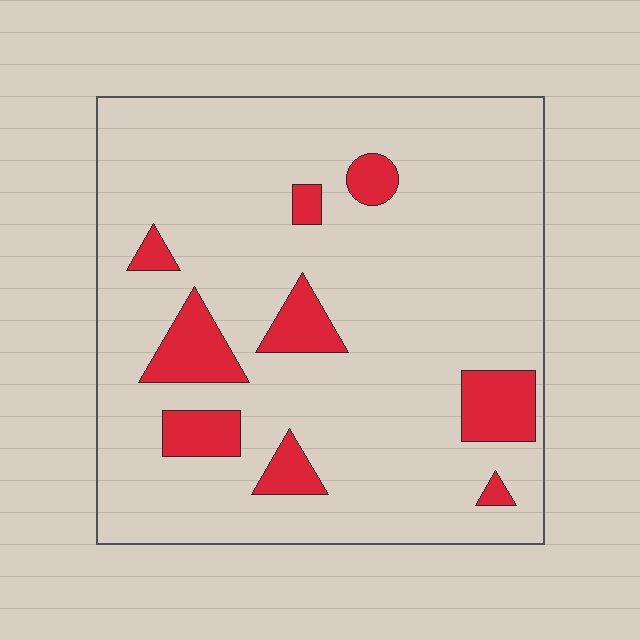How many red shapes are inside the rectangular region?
9.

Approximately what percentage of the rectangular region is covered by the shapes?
Approximately 15%.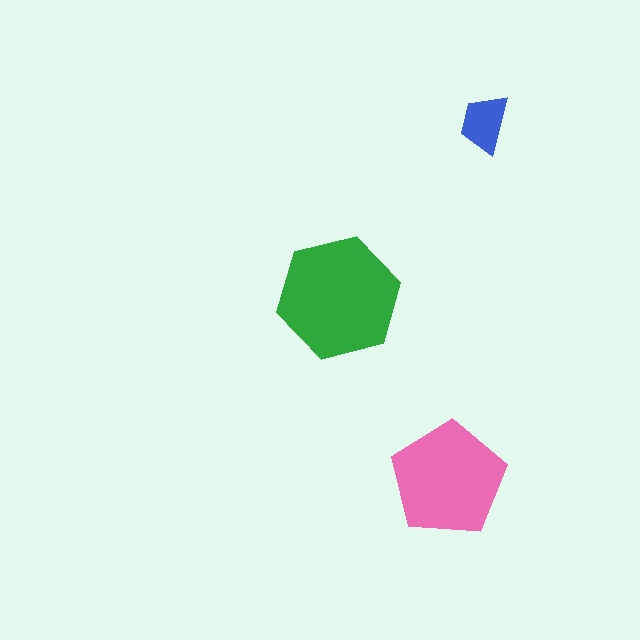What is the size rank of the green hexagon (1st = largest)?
1st.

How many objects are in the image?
There are 3 objects in the image.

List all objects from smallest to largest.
The blue trapezoid, the pink pentagon, the green hexagon.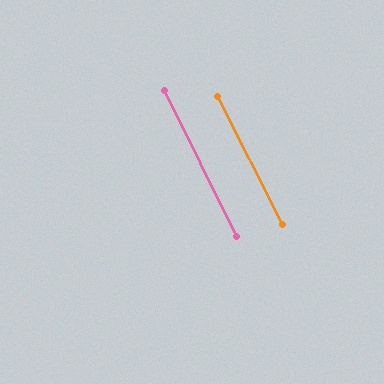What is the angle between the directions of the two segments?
Approximately 1 degree.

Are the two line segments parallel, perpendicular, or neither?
Parallel — their directions differ by only 0.5°.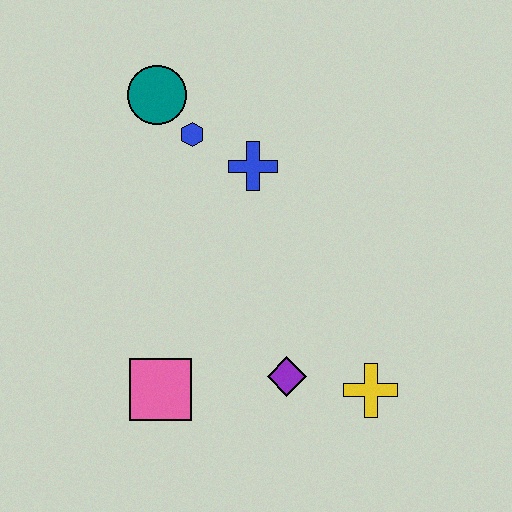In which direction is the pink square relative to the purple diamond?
The pink square is to the left of the purple diamond.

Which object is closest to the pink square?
The purple diamond is closest to the pink square.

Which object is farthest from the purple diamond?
The teal circle is farthest from the purple diamond.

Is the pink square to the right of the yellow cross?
No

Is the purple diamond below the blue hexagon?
Yes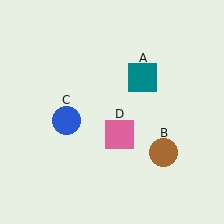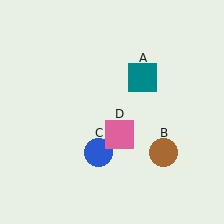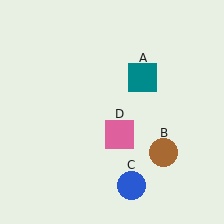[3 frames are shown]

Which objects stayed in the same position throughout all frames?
Teal square (object A) and brown circle (object B) and pink square (object D) remained stationary.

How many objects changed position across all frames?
1 object changed position: blue circle (object C).